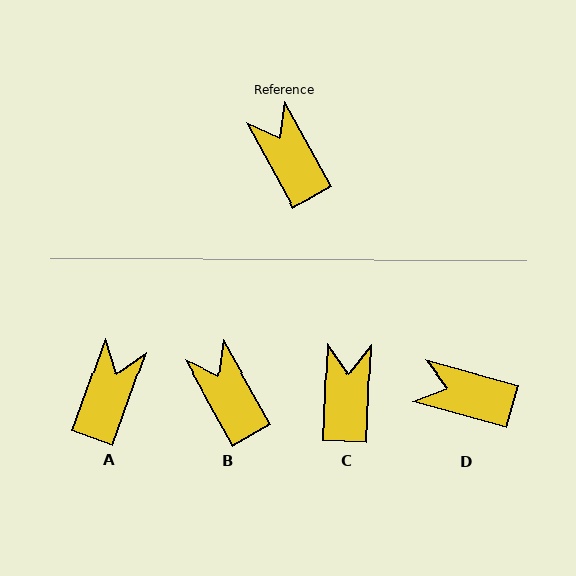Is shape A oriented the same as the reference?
No, it is off by about 49 degrees.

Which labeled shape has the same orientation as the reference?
B.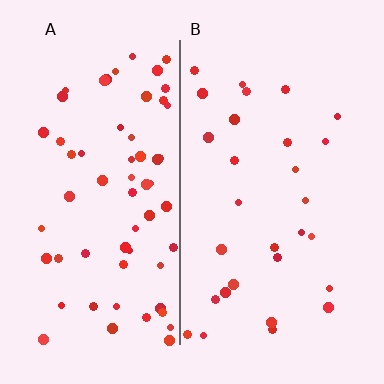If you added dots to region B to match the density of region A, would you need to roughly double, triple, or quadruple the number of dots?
Approximately double.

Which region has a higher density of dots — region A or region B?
A (the left).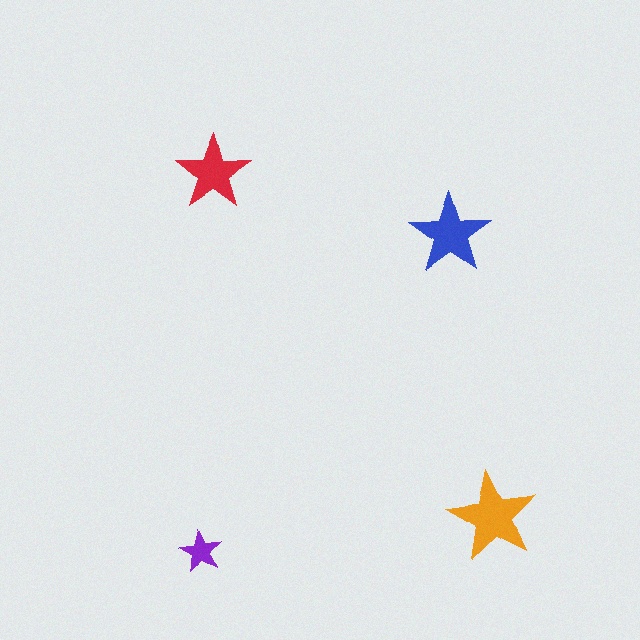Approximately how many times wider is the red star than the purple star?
About 2 times wider.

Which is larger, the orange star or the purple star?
The orange one.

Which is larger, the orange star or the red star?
The orange one.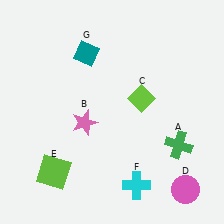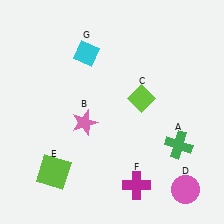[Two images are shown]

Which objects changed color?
F changed from cyan to magenta. G changed from teal to cyan.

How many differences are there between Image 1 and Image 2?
There are 2 differences between the two images.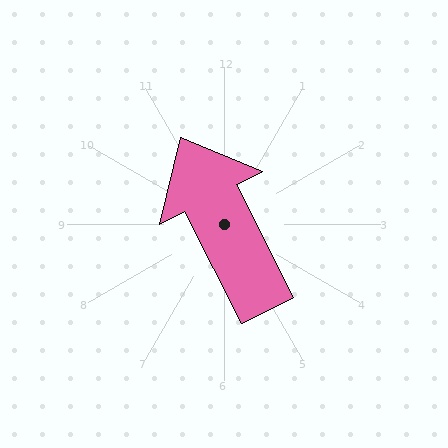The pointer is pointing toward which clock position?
Roughly 11 o'clock.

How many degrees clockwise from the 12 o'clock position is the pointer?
Approximately 333 degrees.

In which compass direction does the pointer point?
Northwest.